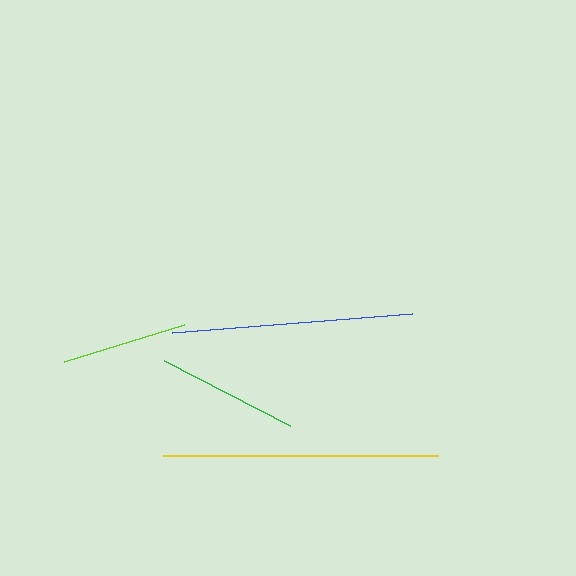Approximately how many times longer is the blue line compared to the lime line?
The blue line is approximately 1.9 times the length of the lime line.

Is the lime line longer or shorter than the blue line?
The blue line is longer than the lime line.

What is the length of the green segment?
The green segment is approximately 142 pixels long.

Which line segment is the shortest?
The lime line is the shortest at approximately 125 pixels.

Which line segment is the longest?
The yellow line is the longest at approximately 276 pixels.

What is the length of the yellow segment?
The yellow segment is approximately 276 pixels long.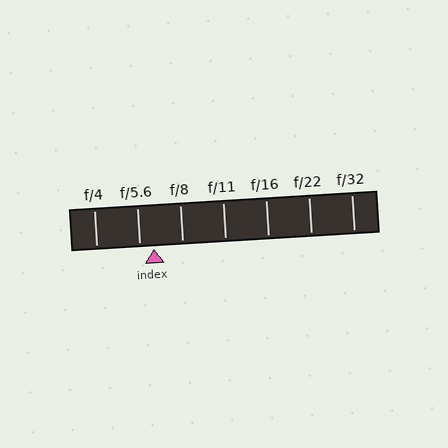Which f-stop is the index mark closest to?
The index mark is closest to f/5.6.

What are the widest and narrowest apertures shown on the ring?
The widest aperture shown is f/4 and the narrowest is f/32.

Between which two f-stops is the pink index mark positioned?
The index mark is between f/5.6 and f/8.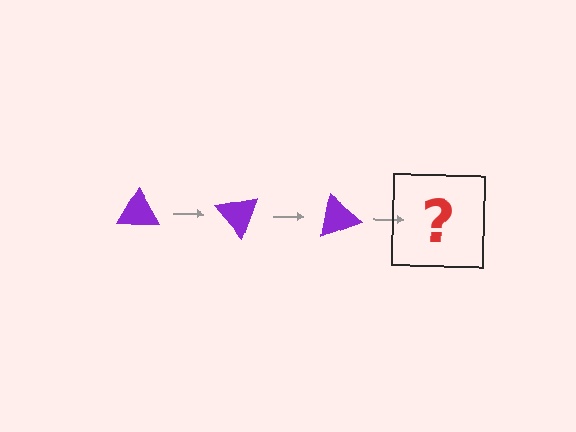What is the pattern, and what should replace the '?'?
The pattern is that the triangle rotates 50 degrees each step. The '?' should be a purple triangle rotated 150 degrees.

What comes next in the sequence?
The next element should be a purple triangle rotated 150 degrees.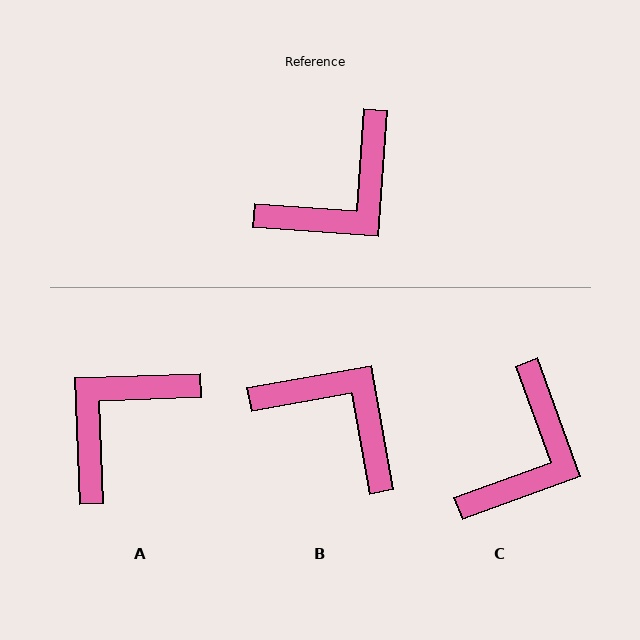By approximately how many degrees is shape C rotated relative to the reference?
Approximately 24 degrees counter-clockwise.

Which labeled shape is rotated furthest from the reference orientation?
A, about 174 degrees away.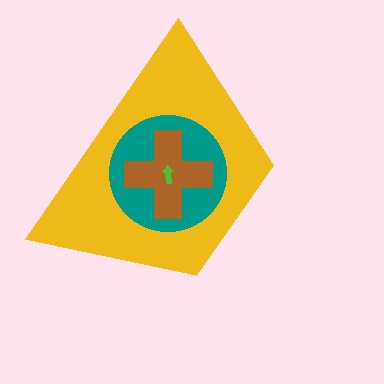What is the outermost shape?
The yellow trapezoid.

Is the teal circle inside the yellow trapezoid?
Yes.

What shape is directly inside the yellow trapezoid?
The teal circle.